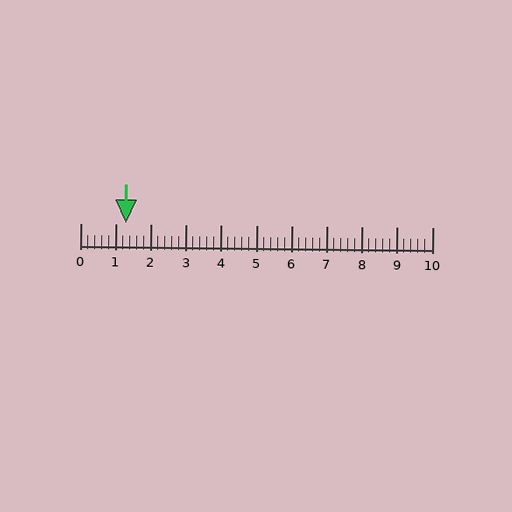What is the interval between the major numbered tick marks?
The major tick marks are spaced 1 units apart.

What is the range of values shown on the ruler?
The ruler shows values from 0 to 10.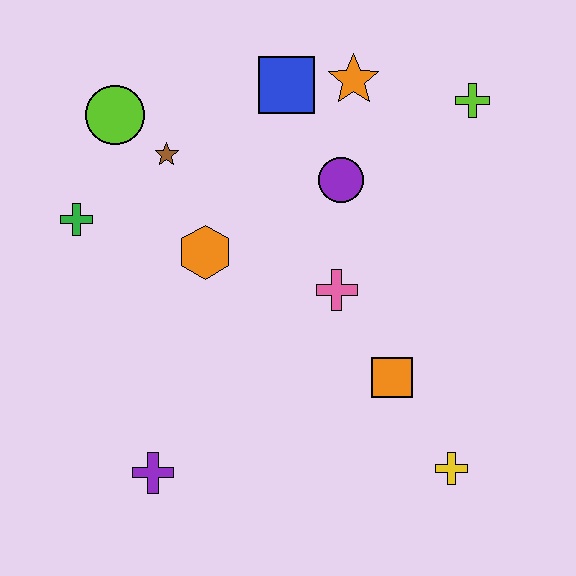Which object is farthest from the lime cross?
The purple cross is farthest from the lime cross.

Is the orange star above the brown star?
Yes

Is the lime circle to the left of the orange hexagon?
Yes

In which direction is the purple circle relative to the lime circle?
The purple circle is to the right of the lime circle.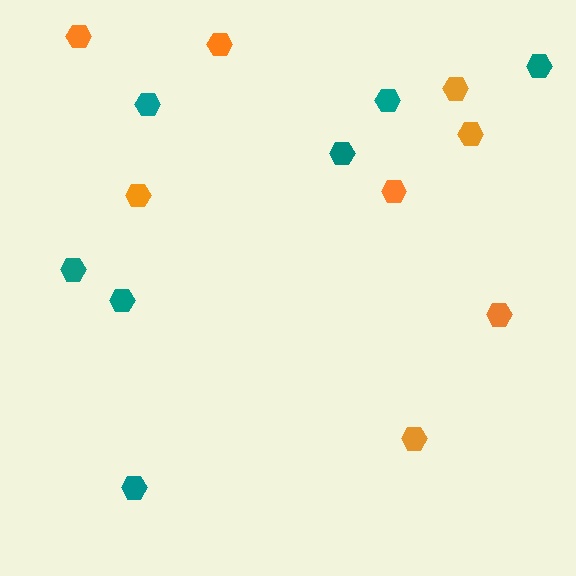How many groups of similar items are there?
There are 2 groups: one group of orange hexagons (8) and one group of teal hexagons (7).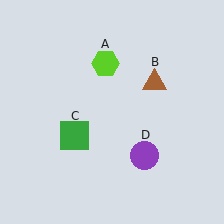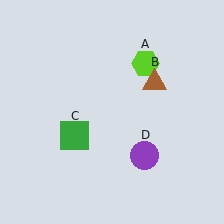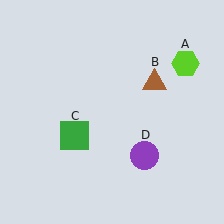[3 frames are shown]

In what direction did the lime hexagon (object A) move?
The lime hexagon (object A) moved right.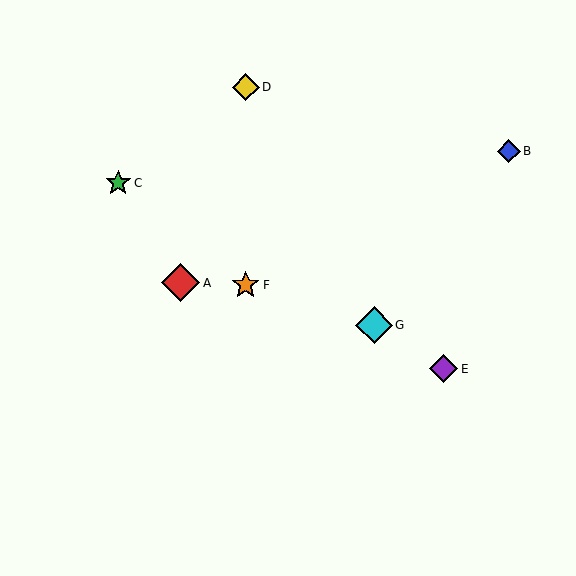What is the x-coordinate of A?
Object A is at x≈181.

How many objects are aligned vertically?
2 objects (D, F) are aligned vertically.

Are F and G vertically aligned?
No, F is at x≈246 and G is at x≈374.